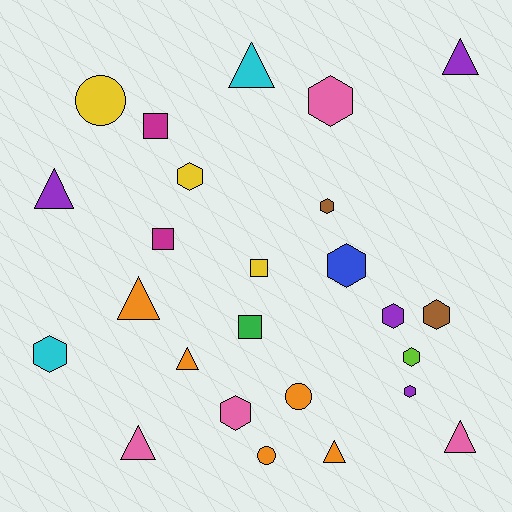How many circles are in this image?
There are 3 circles.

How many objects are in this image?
There are 25 objects.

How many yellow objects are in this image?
There are 3 yellow objects.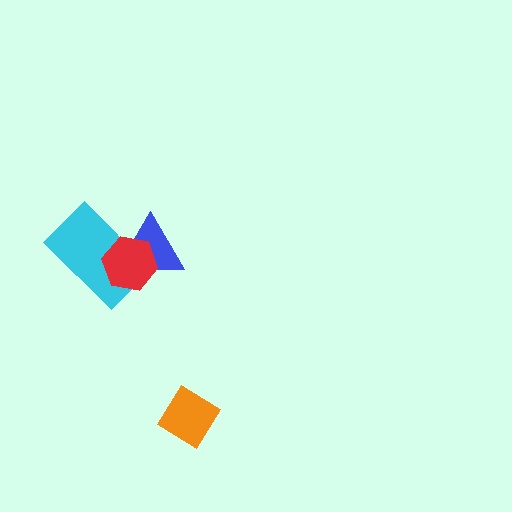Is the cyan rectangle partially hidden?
Yes, it is partially covered by another shape.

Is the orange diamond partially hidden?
No, no other shape covers it.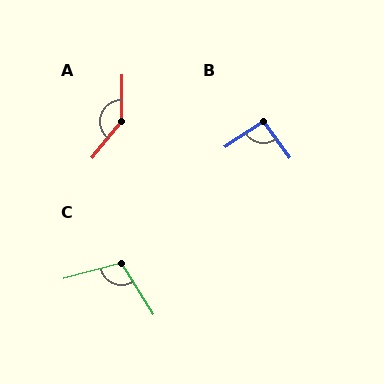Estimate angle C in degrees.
Approximately 106 degrees.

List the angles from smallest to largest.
B (93°), C (106°), A (142°).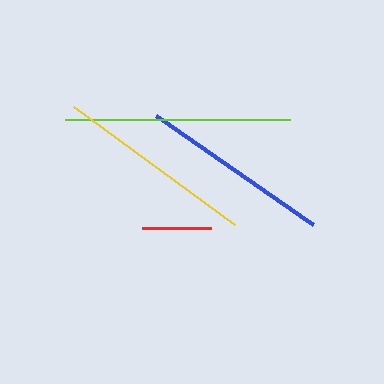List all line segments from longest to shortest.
From longest to shortest: lime, yellow, blue, red.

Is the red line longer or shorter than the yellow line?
The yellow line is longer than the red line.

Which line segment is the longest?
The lime line is the longest at approximately 226 pixels.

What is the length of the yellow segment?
The yellow segment is approximately 199 pixels long.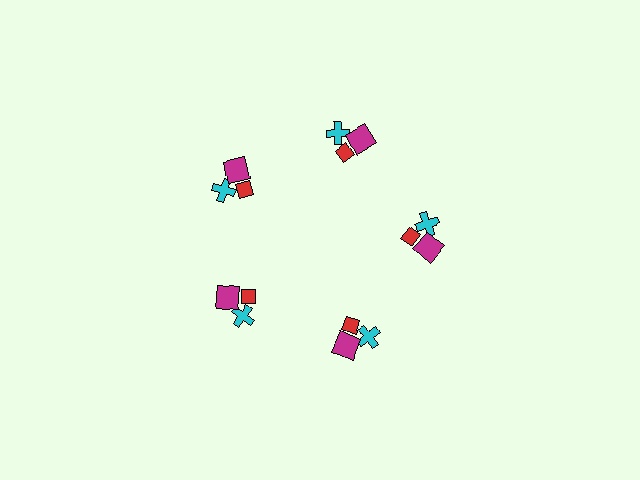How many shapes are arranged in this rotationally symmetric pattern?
There are 15 shapes, arranged in 5 groups of 3.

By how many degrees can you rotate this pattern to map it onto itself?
The pattern maps onto itself every 72 degrees of rotation.